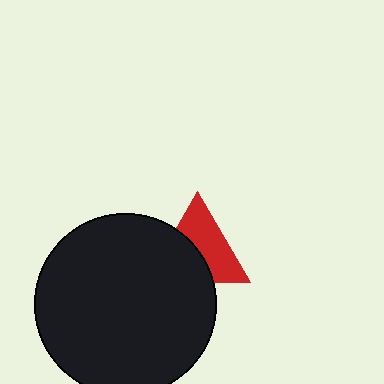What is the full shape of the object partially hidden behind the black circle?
The partially hidden object is a red triangle.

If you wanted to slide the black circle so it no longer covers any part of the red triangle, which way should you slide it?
Slide it toward the lower-left — that is the most direct way to separate the two shapes.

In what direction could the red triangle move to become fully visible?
The red triangle could move toward the upper-right. That would shift it out from behind the black circle entirely.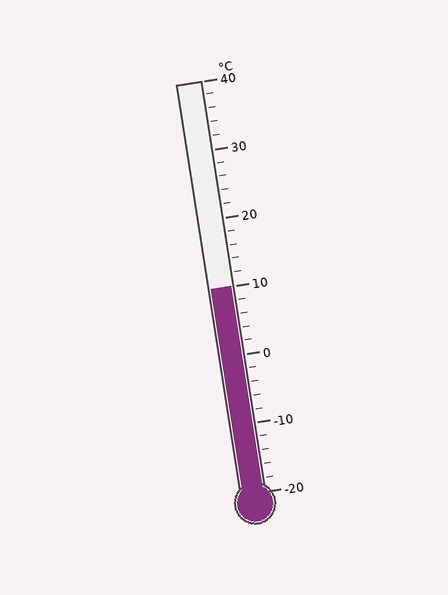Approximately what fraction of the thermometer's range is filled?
The thermometer is filled to approximately 50% of its range.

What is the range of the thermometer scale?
The thermometer scale ranges from -20°C to 40°C.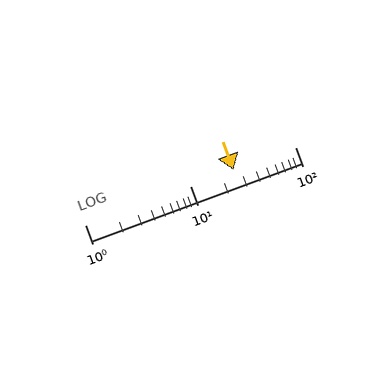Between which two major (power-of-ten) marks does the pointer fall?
The pointer is between 10 and 100.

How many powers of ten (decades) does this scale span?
The scale spans 2 decades, from 1 to 100.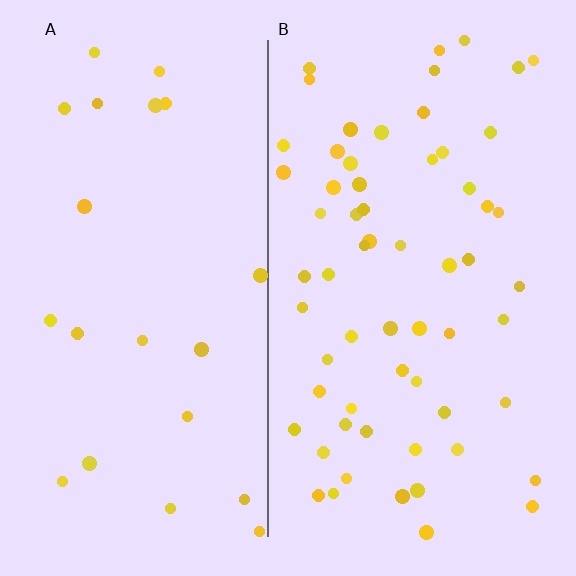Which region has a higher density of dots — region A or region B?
B (the right).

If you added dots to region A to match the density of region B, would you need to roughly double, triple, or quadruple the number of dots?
Approximately triple.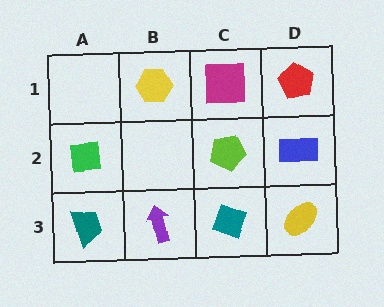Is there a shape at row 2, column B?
No, that cell is empty.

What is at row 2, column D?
A blue rectangle.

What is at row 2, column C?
A lime pentagon.